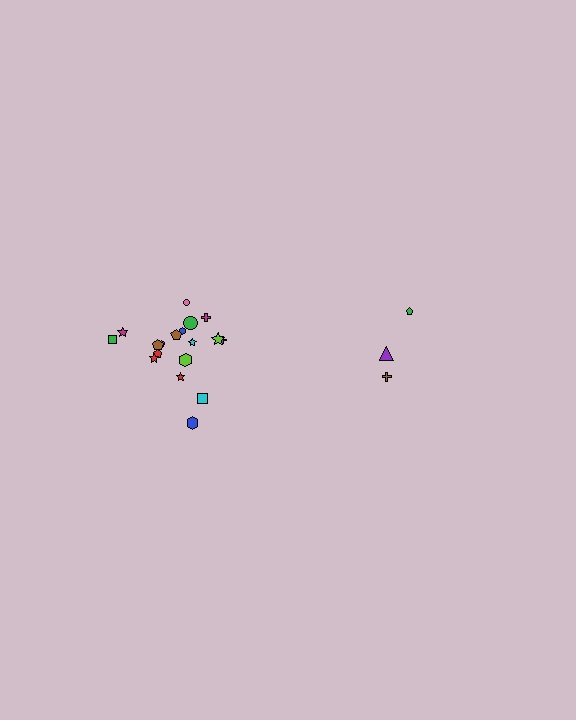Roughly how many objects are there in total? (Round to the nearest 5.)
Roughly 20 objects in total.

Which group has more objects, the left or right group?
The left group.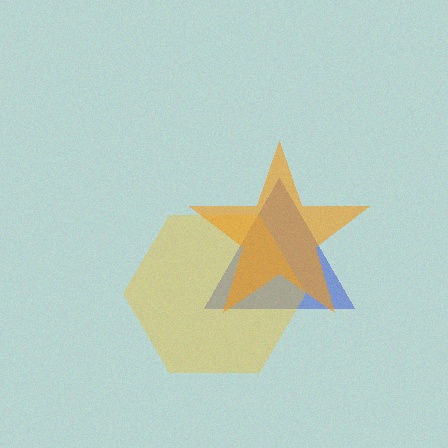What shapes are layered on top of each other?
The layered shapes are: a blue triangle, a yellow hexagon, an orange star.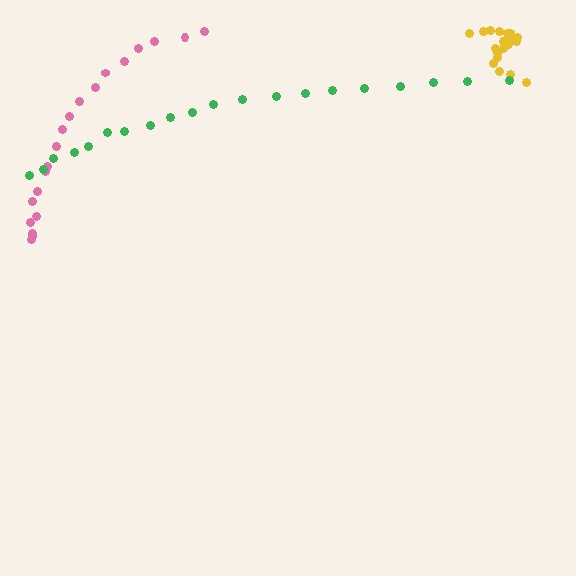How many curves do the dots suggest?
There are 3 distinct paths.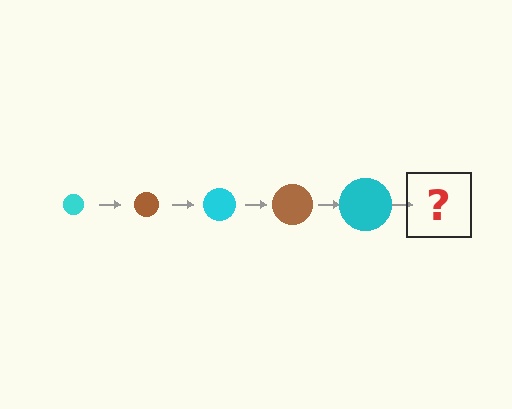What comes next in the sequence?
The next element should be a brown circle, larger than the previous one.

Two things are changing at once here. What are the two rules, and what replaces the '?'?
The two rules are that the circle grows larger each step and the color cycles through cyan and brown. The '?' should be a brown circle, larger than the previous one.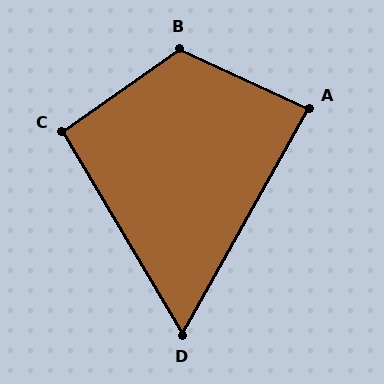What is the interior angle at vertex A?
Approximately 86 degrees (approximately right).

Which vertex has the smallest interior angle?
D, at approximately 60 degrees.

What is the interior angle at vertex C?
Approximately 94 degrees (approximately right).